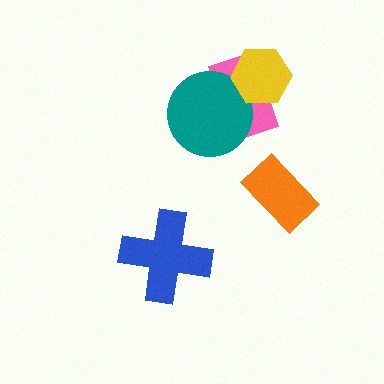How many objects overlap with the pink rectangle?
2 objects overlap with the pink rectangle.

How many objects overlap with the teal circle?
2 objects overlap with the teal circle.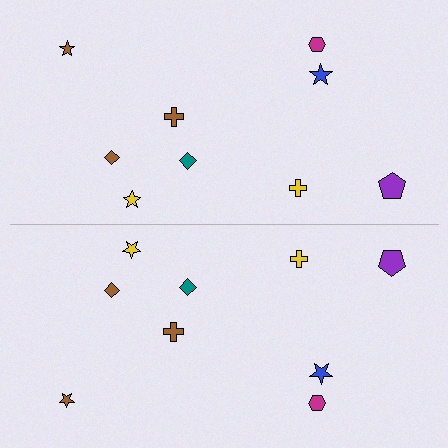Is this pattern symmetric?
Yes, this pattern has bilateral (reflection) symmetry.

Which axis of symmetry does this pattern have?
The pattern has a horizontal axis of symmetry running through the center of the image.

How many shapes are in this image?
There are 18 shapes in this image.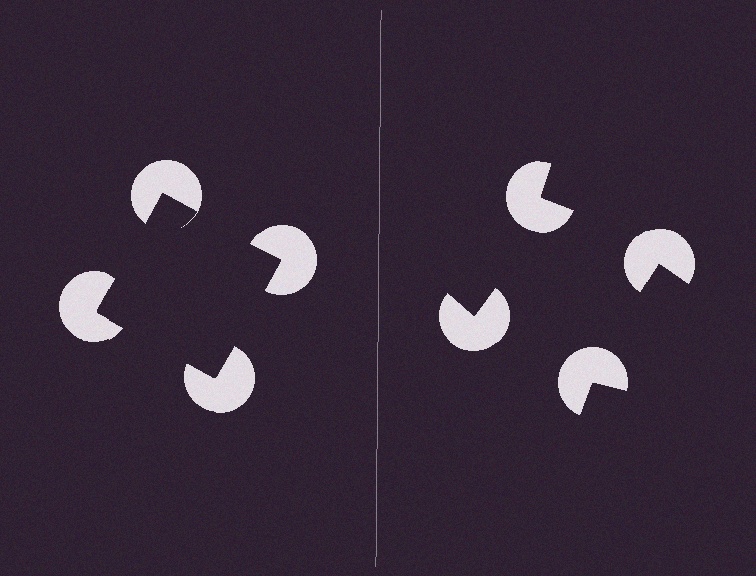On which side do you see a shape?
An illusory square appears on the left side. On the right side the wedge cuts are rotated, so no coherent shape forms.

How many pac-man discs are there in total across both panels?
8 — 4 on each side.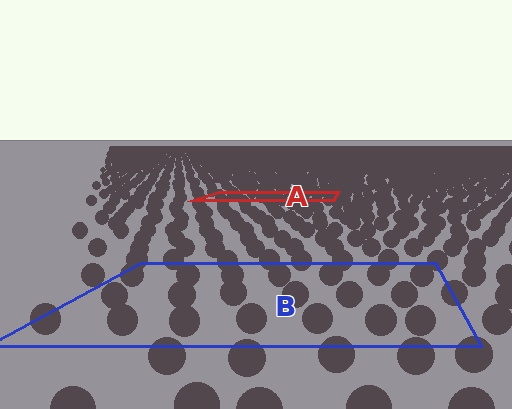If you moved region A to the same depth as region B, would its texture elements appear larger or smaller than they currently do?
They would appear larger. At a closer depth, the same texture elements are projected at a bigger on-screen size.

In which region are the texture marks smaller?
The texture marks are smaller in region A, because it is farther away.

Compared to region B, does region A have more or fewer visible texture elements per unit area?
Region A has more texture elements per unit area — they are packed more densely because it is farther away.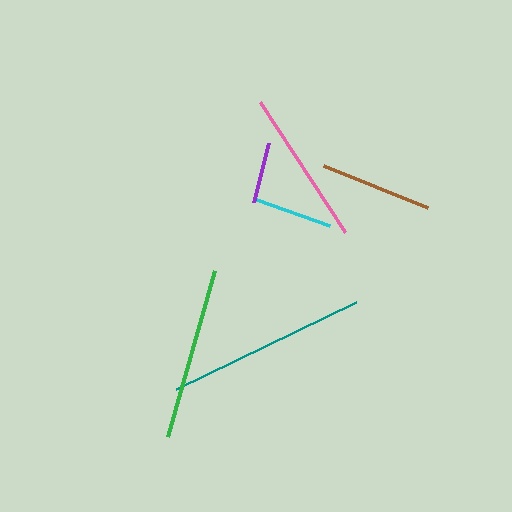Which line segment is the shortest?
The purple line is the shortest at approximately 61 pixels.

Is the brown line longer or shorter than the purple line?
The brown line is longer than the purple line.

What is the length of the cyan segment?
The cyan segment is approximately 78 pixels long.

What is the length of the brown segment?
The brown segment is approximately 113 pixels long.